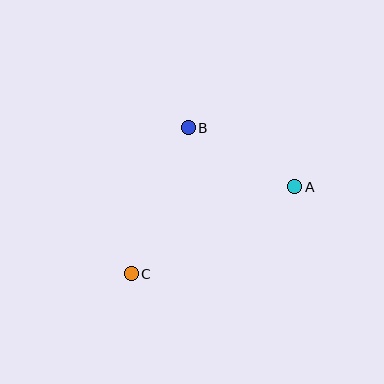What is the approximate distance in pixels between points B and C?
The distance between B and C is approximately 157 pixels.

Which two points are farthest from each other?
Points A and C are farthest from each other.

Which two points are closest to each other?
Points A and B are closest to each other.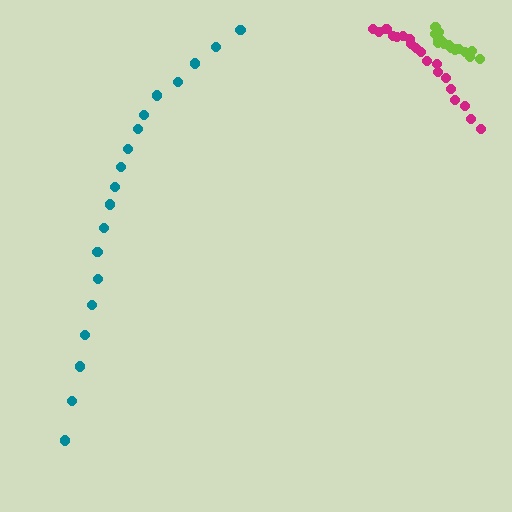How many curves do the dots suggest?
There are 3 distinct paths.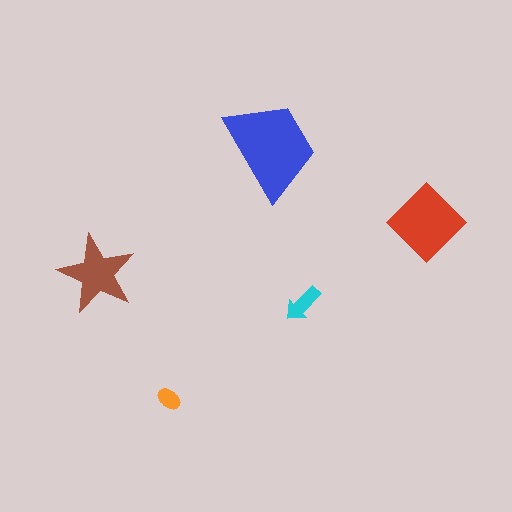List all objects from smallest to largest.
The orange ellipse, the cyan arrow, the brown star, the red diamond, the blue trapezoid.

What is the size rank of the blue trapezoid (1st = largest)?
1st.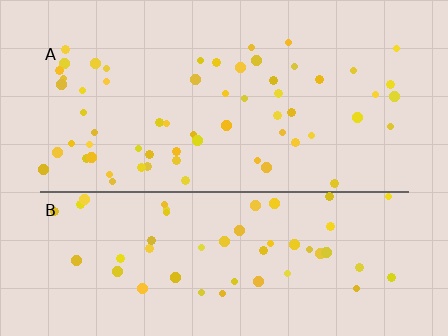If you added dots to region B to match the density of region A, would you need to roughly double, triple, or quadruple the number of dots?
Approximately double.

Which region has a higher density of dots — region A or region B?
A (the top).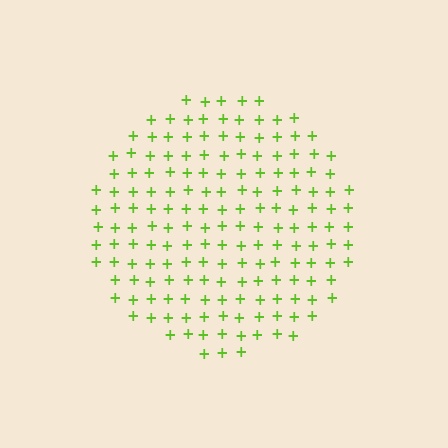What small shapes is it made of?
It is made of small plus signs.